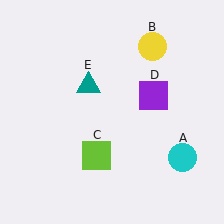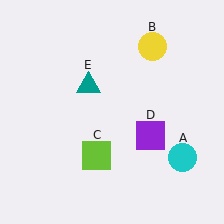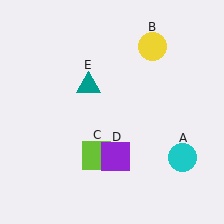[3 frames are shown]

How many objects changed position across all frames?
1 object changed position: purple square (object D).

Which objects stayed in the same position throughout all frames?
Cyan circle (object A) and yellow circle (object B) and lime square (object C) and teal triangle (object E) remained stationary.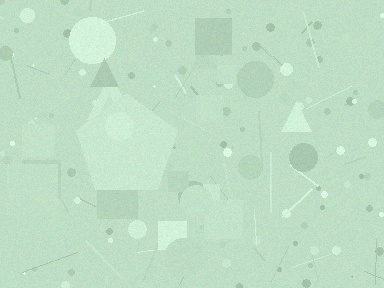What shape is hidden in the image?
A pentagon is hidden in the image.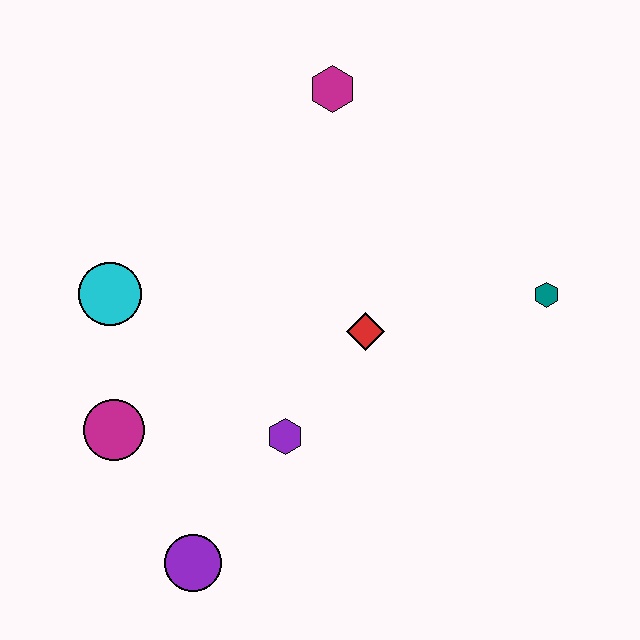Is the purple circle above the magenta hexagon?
No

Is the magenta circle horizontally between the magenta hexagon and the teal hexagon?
No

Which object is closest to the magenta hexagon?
The red diamond is closest to the magenta hexagon.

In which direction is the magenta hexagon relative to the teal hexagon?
The magenta hexagon is to the left of the teal hexagon.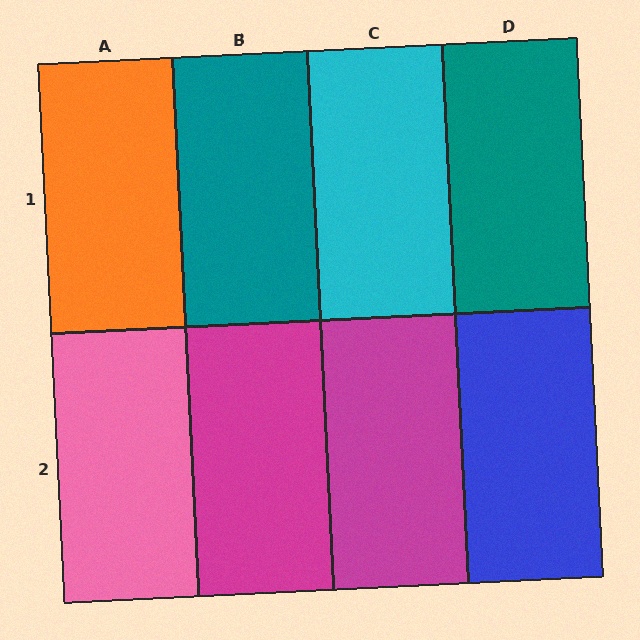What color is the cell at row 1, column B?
Teal.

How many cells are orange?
1 cell is orange.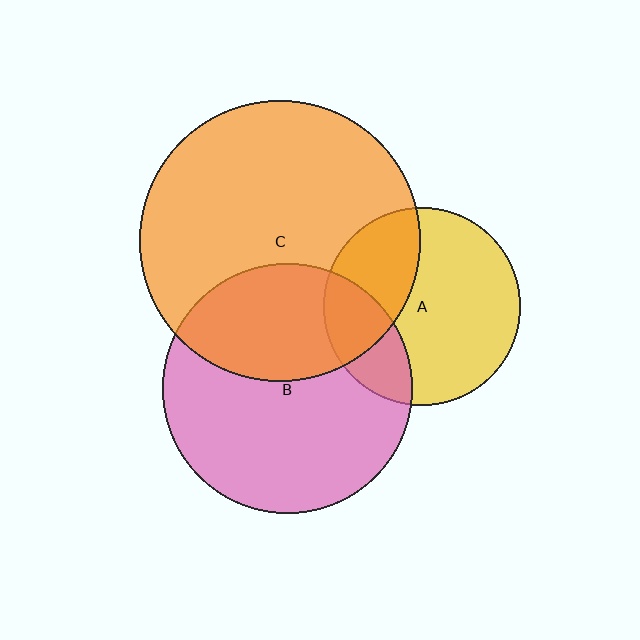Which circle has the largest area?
Circle C (orange).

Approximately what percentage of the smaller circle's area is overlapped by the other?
Approximately 25%.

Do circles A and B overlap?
Yes.